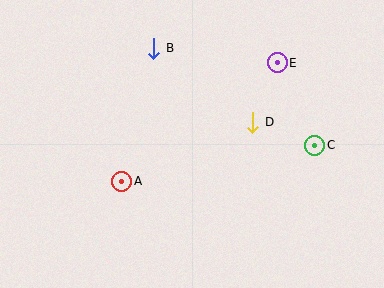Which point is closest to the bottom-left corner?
Point A is closest to the bottom-left corner.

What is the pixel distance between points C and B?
The distance between C and B is 188 pixels.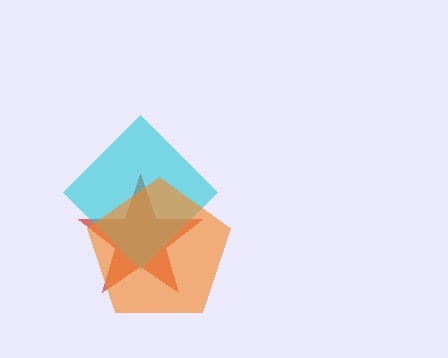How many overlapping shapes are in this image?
There are 3 overlapping shapes in the image.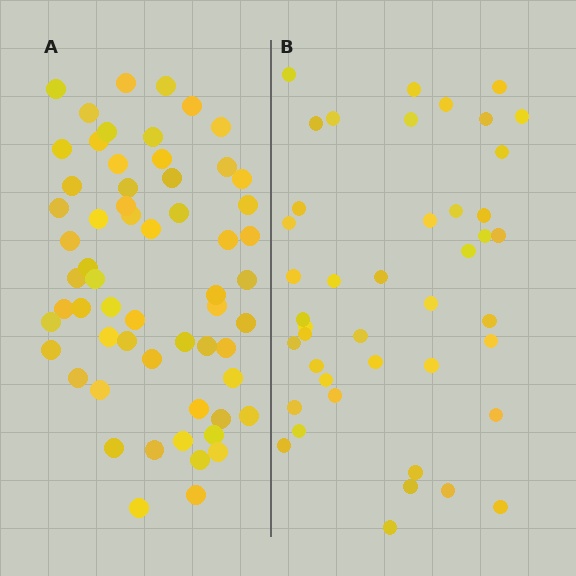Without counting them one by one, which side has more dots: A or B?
Region A (the left region) has more dots.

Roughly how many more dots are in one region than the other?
Region A has approximately 15 more dots than region B.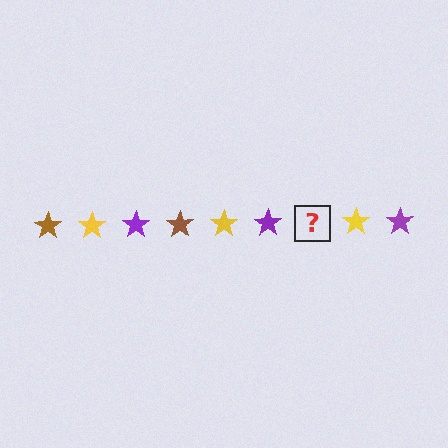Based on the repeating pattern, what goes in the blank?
The blank should be a brown star.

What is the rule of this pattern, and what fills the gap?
The rule is that the pattern cycles through brown, yellow, purple stars. The gap should be filled with a brown star.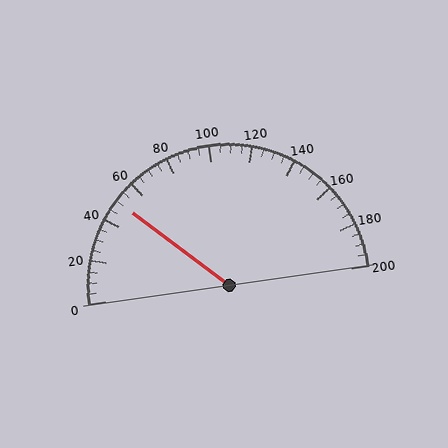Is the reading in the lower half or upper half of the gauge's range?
The reading is in the lower half of the range (0 to 200).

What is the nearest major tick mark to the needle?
The nearest major tick mark is 40.